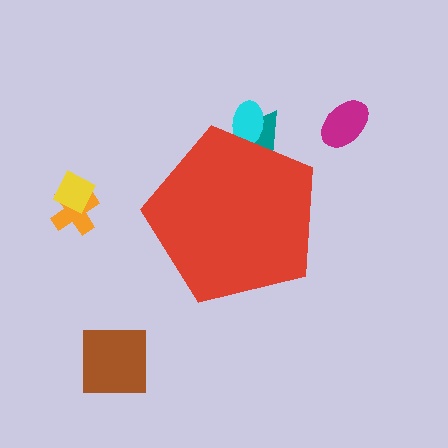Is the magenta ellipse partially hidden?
No, the magenta ellipse is fully visible.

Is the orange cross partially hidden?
No, the orange cross is fully visible.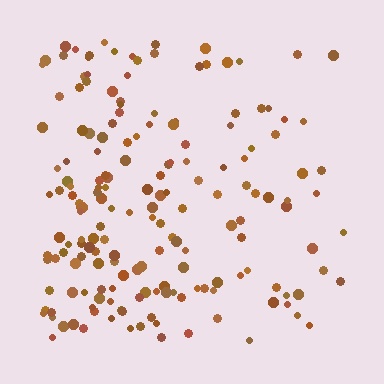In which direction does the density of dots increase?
From right to left, with the left side densest.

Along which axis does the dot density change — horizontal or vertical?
Horizontal.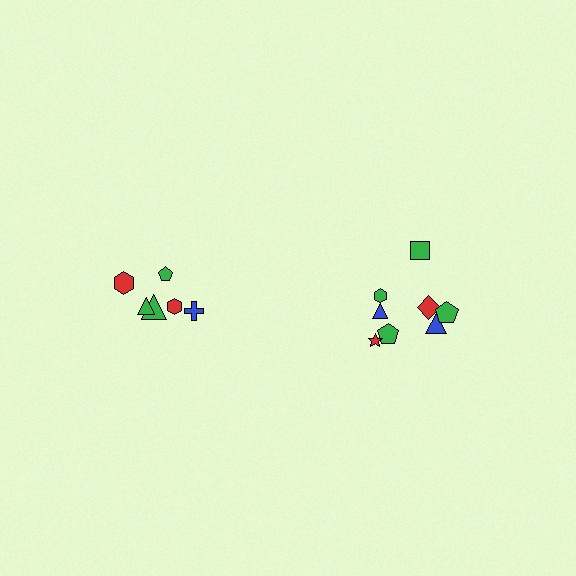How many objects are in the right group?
There are 8 objects.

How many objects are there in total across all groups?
There are 14 objects.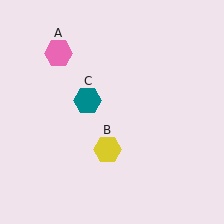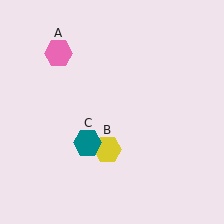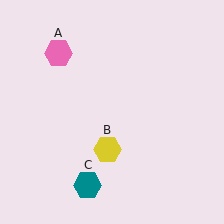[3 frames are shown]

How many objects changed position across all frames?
1 object changed position: teal hexagon (object C).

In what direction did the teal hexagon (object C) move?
The teal hexagon (object C) moved down.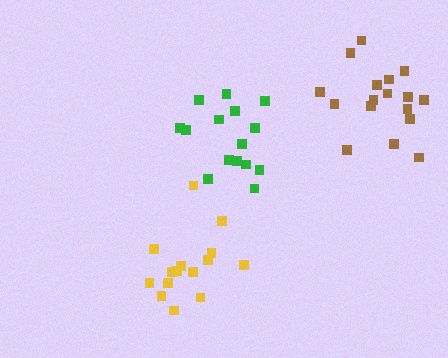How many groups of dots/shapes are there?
There are 3 groups.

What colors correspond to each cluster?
The clusters are colored: yellow, green, brown.